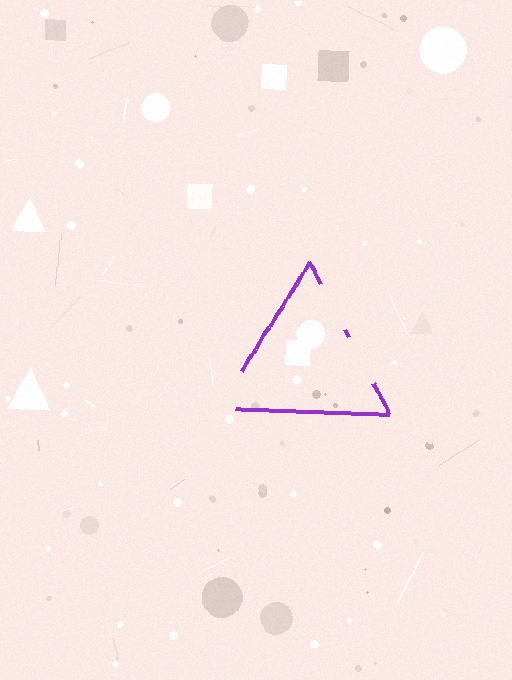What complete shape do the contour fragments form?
The contour fragments form a triangle.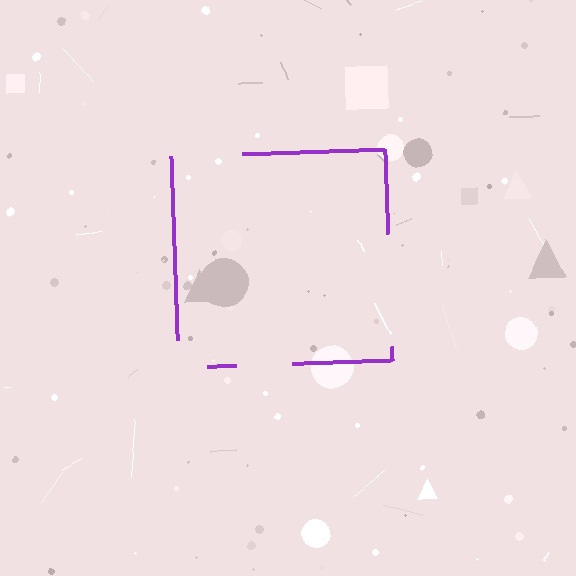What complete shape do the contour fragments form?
The contour fragments form a square.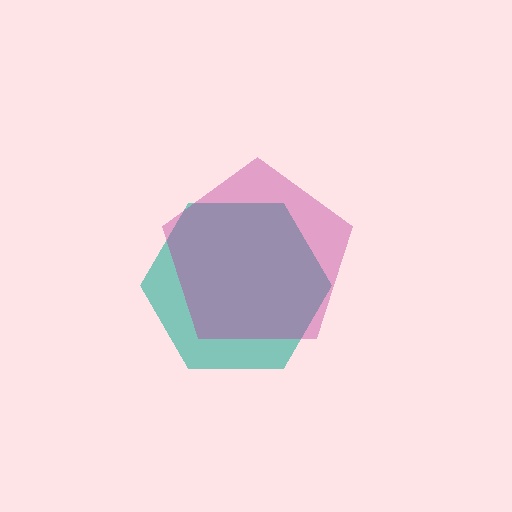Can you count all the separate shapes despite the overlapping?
Yes, there are 2 separate shapes.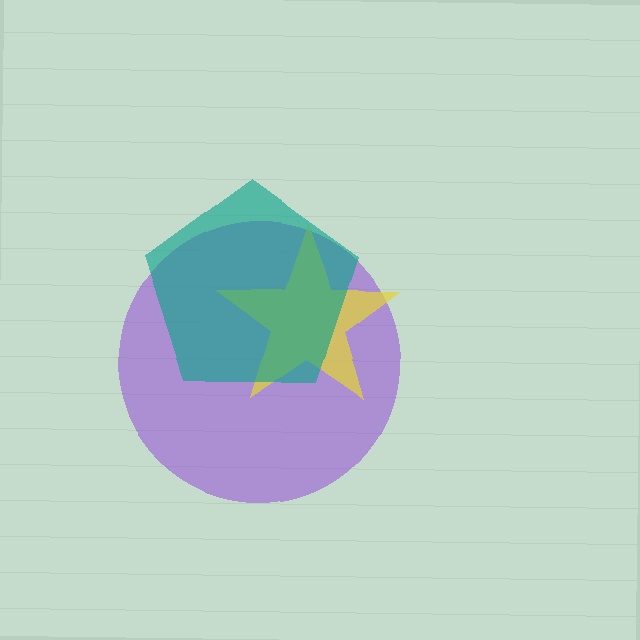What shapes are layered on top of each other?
The layered shapes are: a purple circle, a yellow star, a teal pentagon.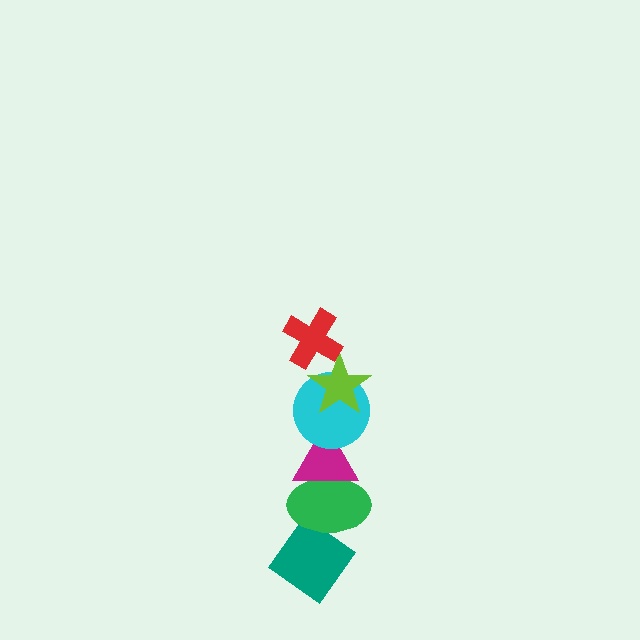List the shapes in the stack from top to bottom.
From top to bottom: the red cross, the lime star, the cyan circle, the magenta triangle, the green ellipse, the teal diamond.